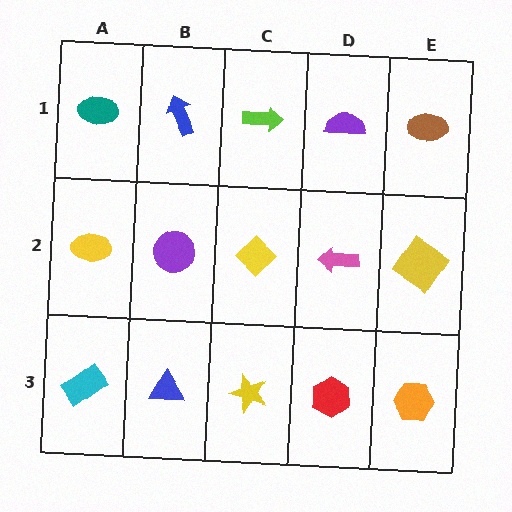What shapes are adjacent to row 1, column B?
A purple circle (row 2, column B), a teal ellipse (row 1, column A), a lime arrow (row 1, column C).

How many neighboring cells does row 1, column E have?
2.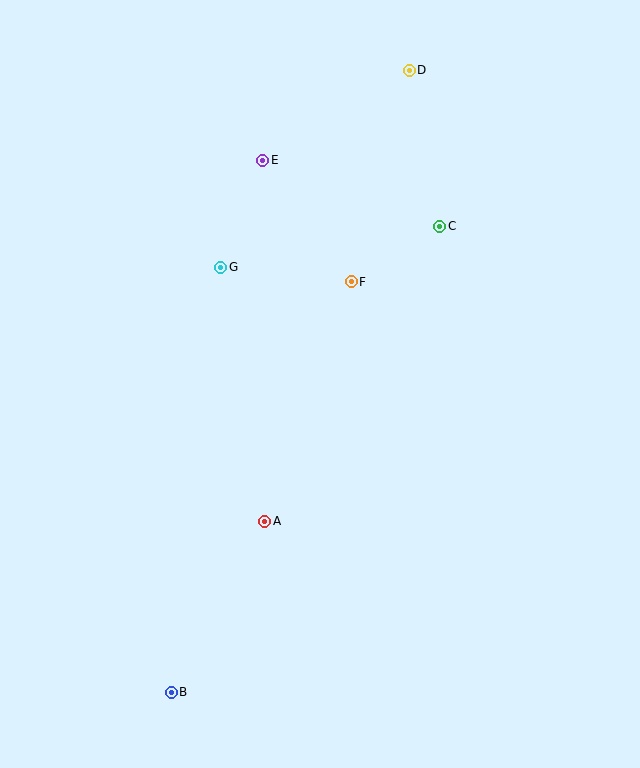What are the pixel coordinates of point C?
Point C is at (440, 226).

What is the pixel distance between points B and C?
The distance between B and C is 538 pixels.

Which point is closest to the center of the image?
Point F at (351, 282) is closest to the center.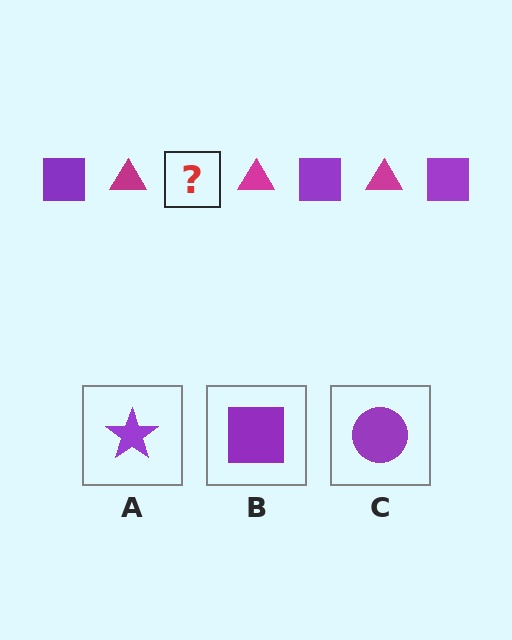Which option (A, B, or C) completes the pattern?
B.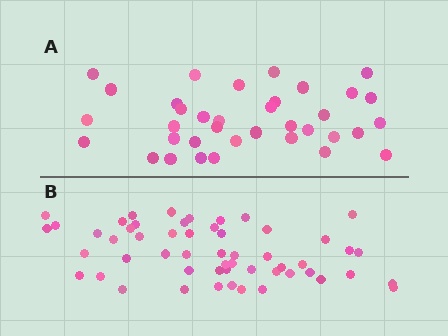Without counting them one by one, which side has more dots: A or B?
Region B (the bottom region) has more dots.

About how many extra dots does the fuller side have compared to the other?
Region B has approximately 20 more dots than region A.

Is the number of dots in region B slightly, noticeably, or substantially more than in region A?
Region B has substantially more. The ratio is roughly 1.5 to 1.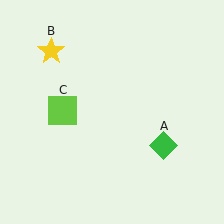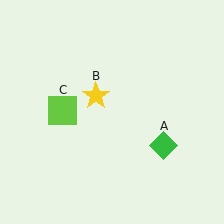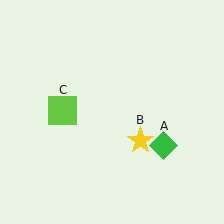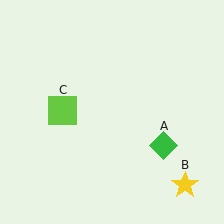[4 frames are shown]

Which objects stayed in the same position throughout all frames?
Green diamond (object A) and lime square (object C) remained stationary.